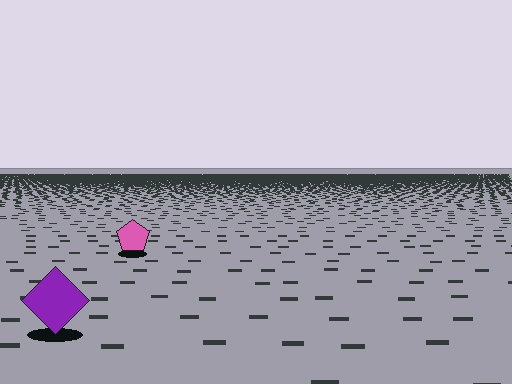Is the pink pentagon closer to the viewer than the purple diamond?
No. The purple diamond is closer — you can tell from the texture gradient: the ground texture is coarser near it.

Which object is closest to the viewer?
The purple diamond is closest. The texture marks near it are larger and more spread out.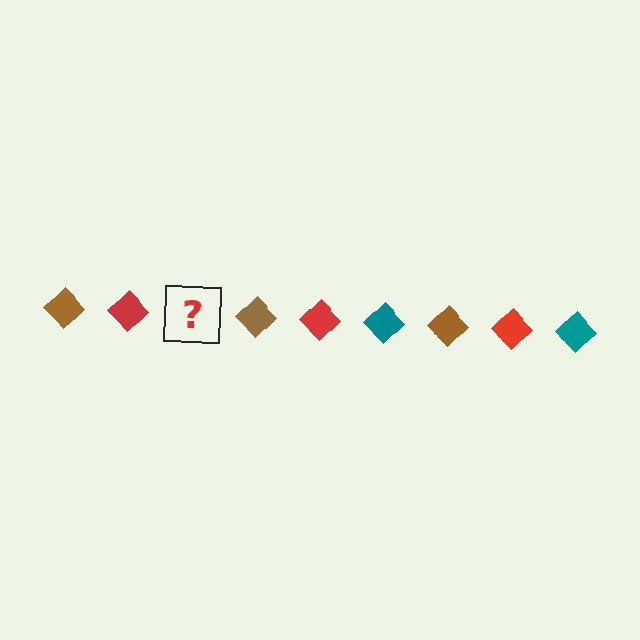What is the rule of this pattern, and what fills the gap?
The rule is that the pattern cycles through brown, red, teal diamonds. The gap should be filled with a teal diamond.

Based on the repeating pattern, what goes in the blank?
The blank should be a teal diamond.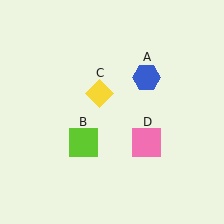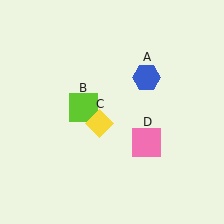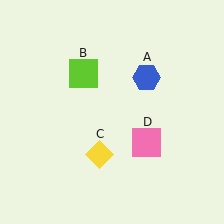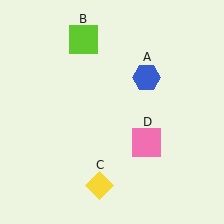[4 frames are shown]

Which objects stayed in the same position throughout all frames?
Blue hexagon (object A) and pink square (object D) remained stationary.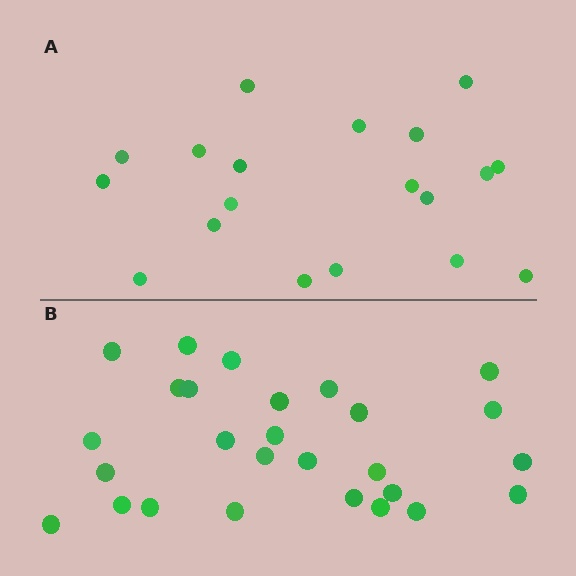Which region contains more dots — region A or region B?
Region B (the bottom region) has more dots.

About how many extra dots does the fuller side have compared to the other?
Region B has roughly 8 or so more dots than region A.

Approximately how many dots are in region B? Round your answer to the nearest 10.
About 30 dots. (The exact count is 27, which rounds to 30.)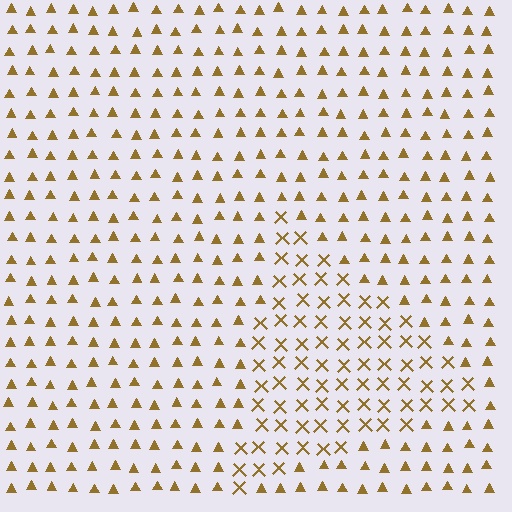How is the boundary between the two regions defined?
The boundary is defined by a change in element shape: X marks inside vs. triangles outside. All elements share the same color and spacing.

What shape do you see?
I see a triangle.